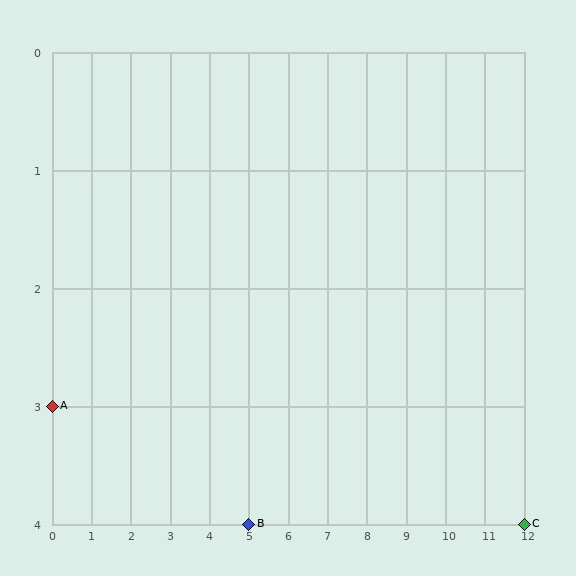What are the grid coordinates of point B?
Point B is at grid coordinates (5, 4).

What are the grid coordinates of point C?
Point C is at grid coordinates (12, 4).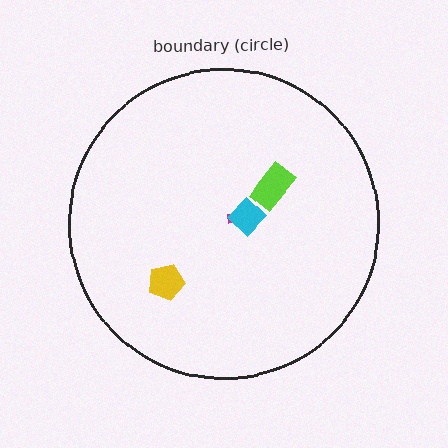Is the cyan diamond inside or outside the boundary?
Inside.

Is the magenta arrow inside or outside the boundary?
Inside.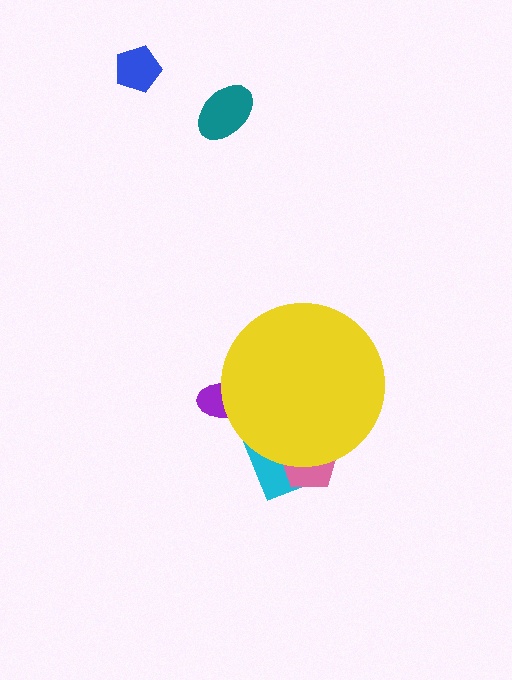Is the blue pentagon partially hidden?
No, the blue pentagon is fully visible.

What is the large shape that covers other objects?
A yellow circle.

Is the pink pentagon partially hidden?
Yes, the pink pentagon is partially hidden behind the yellow circle.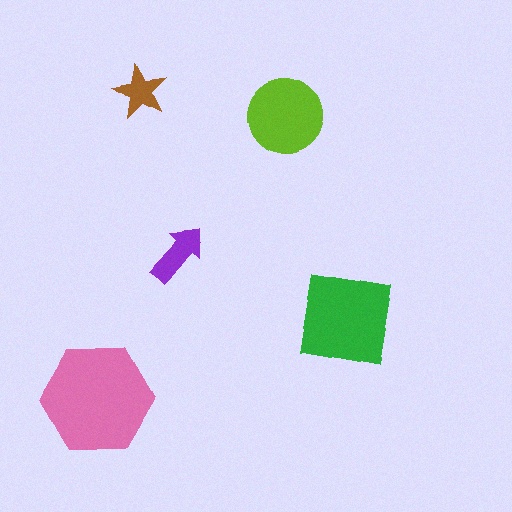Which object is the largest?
The pink hexagon.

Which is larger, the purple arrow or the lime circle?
The lime circle.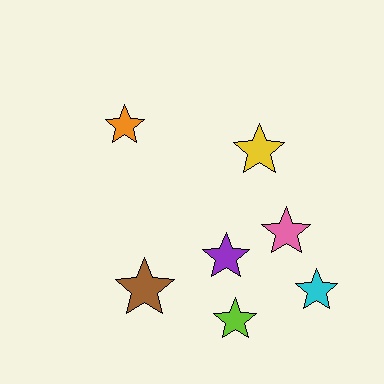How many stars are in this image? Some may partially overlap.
There are 7 stars.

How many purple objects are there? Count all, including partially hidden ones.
There is 1 purple object.